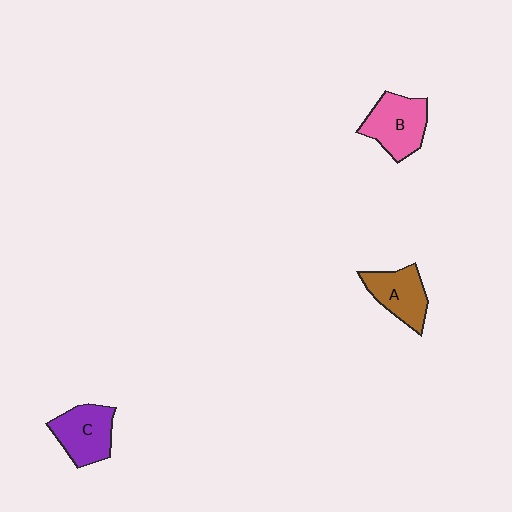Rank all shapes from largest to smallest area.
From largest to smallest: B (pink), C (purple), A (brown).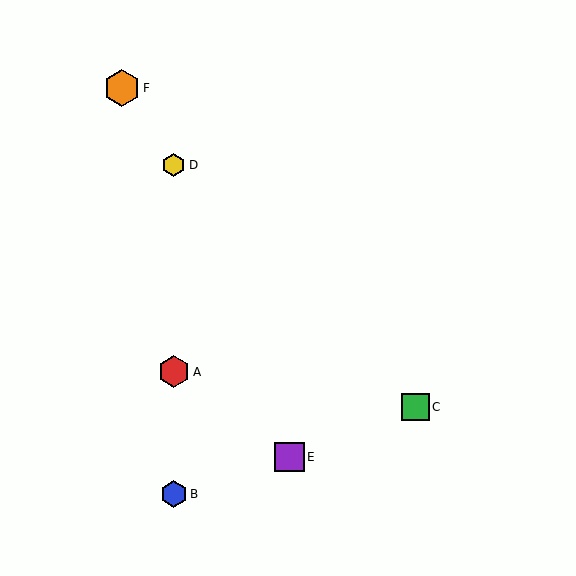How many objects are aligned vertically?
3 objects (A, B, D) are aligned vertically.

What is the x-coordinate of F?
Object F is at x≈122.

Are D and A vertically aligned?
Yes, both are at x≈174.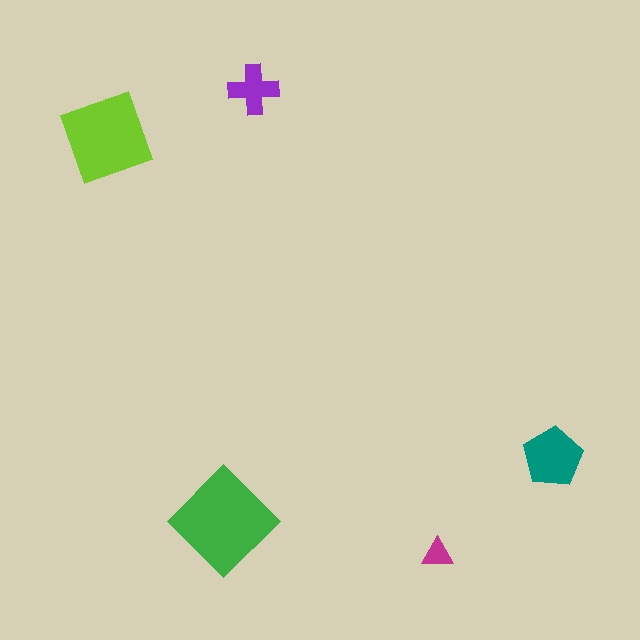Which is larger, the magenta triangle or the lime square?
The lime square.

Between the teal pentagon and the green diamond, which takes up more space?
The green diamond.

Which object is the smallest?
The magenta triangle.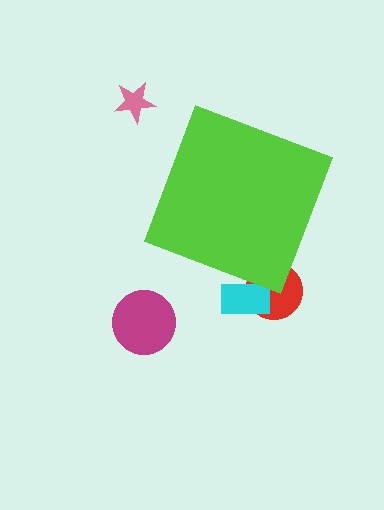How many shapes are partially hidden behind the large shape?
2 shapes are partially hidden.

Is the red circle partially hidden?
Yes, the red circle is partially hidden behind the lime diamond.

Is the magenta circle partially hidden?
No, the magenta circle is fully visible.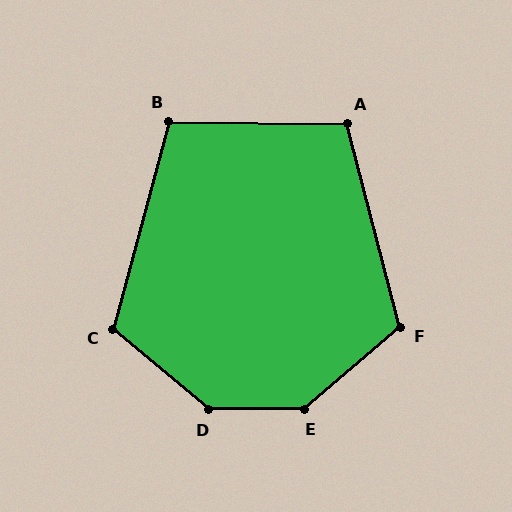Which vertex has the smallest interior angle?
B, at approximately 104 degrees.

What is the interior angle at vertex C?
Approximately 115 degrees (obtuse).